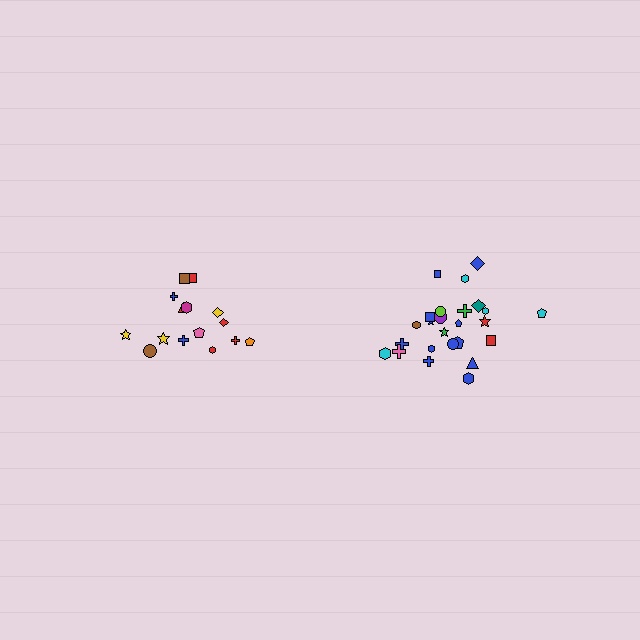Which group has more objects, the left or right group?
The right group.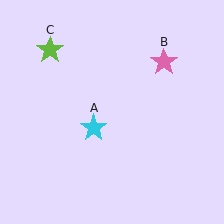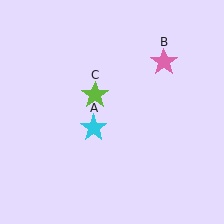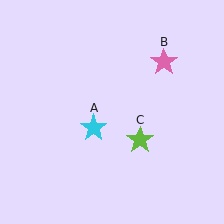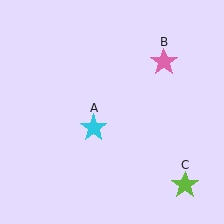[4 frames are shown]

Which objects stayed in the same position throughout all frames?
Cyan star (object A) and pink star (object B) remained stationary.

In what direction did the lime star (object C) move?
The lime star (object C) moved down and to the right.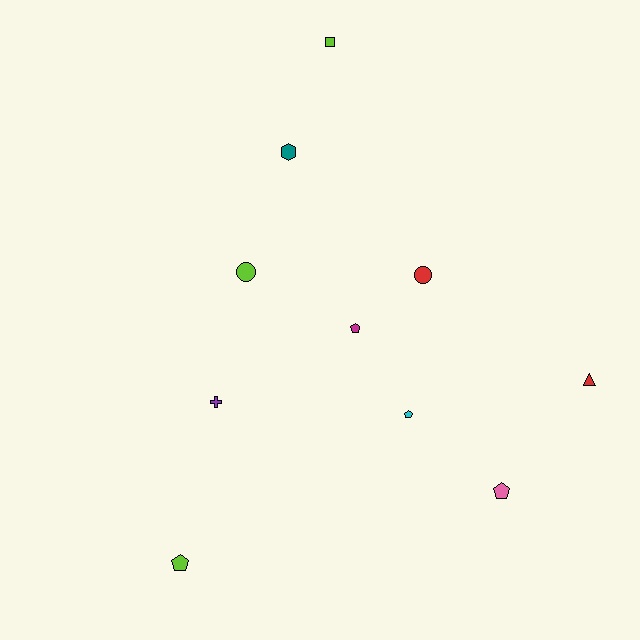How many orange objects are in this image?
There are no orange objects.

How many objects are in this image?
There are 10 objects.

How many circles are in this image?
There are 2 circles.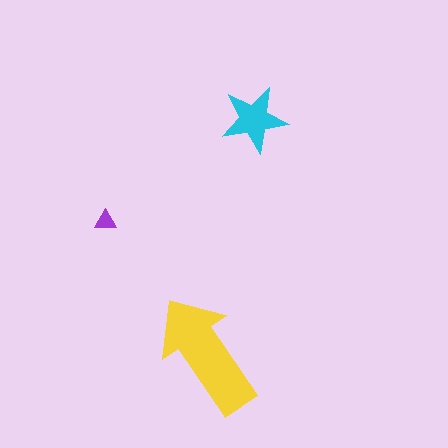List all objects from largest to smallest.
The yellow arrow, the cyan star, the purple triangle.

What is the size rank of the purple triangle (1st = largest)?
3rd.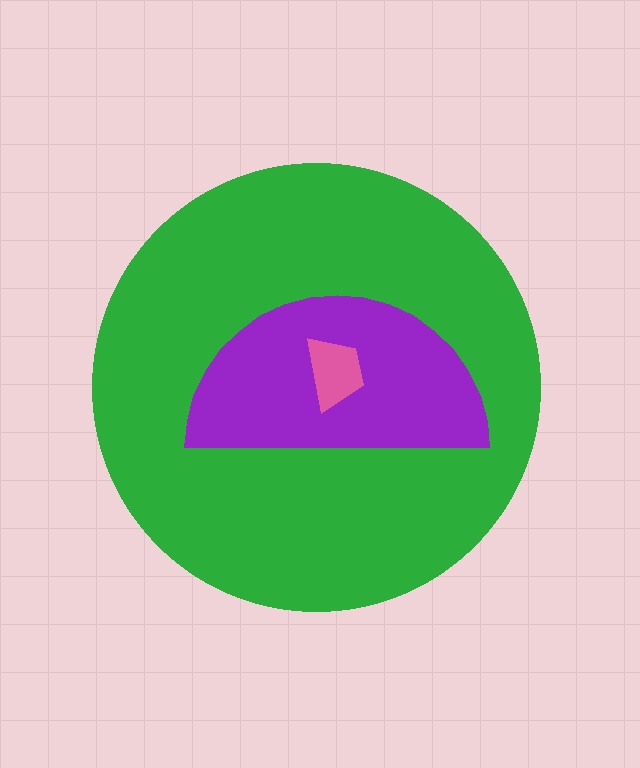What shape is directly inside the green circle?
The purple semicircle.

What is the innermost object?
The pink trapezoid.